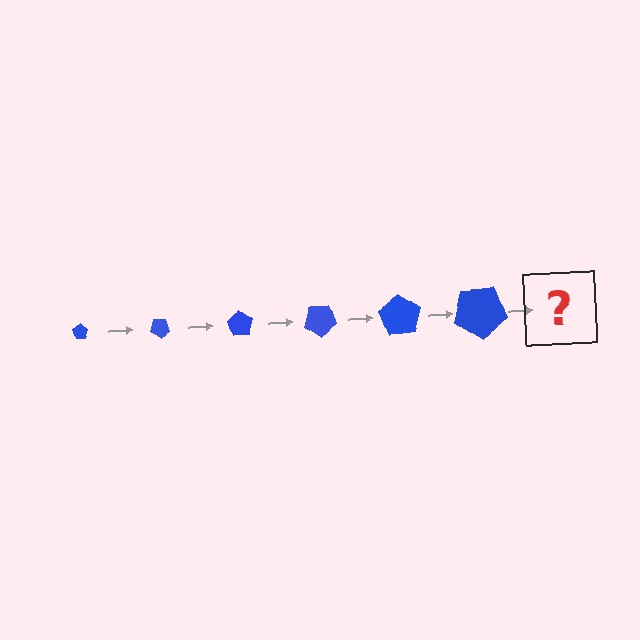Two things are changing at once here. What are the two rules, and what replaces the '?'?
The two rules are that the pentagon grows larger each step and it rotates 35 degrees each step. The '?' should be a pentagon, larger than the previous one and rotated 210 degrees from the start.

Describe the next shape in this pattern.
It should be a pentagon, larger than the previous one and rotated 210 degrees from the start.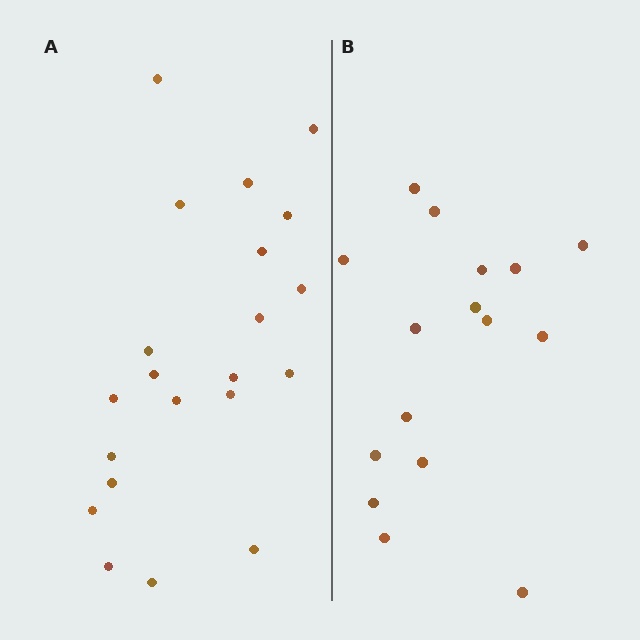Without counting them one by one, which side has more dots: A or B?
Region A (the left region) has more dots.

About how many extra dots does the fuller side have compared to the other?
Region A has about 5 more dots than region B.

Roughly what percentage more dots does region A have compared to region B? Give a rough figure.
About 30% more.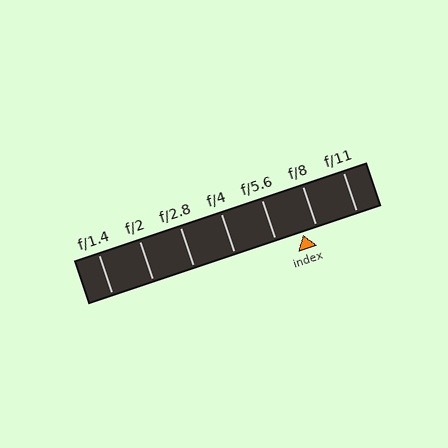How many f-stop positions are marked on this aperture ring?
There are 7 f-stop positions marked.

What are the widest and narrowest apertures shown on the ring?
The widest aperture shown is f/1.4 and the narrowest is f/11.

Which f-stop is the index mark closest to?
The index mark is closest to f/8.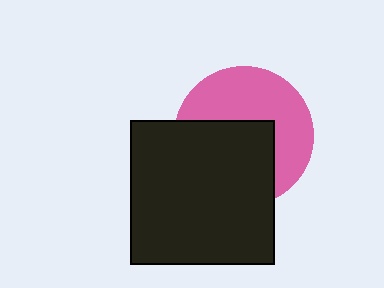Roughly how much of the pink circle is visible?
About half of it is visible (roughly 50%).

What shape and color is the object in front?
The object in front is a black square.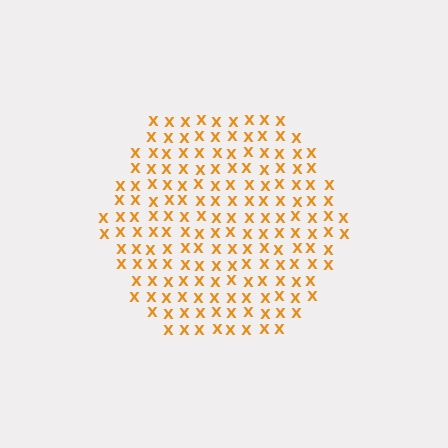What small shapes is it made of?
It is made of small letter X's.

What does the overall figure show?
The overall figure shows a hexagon.